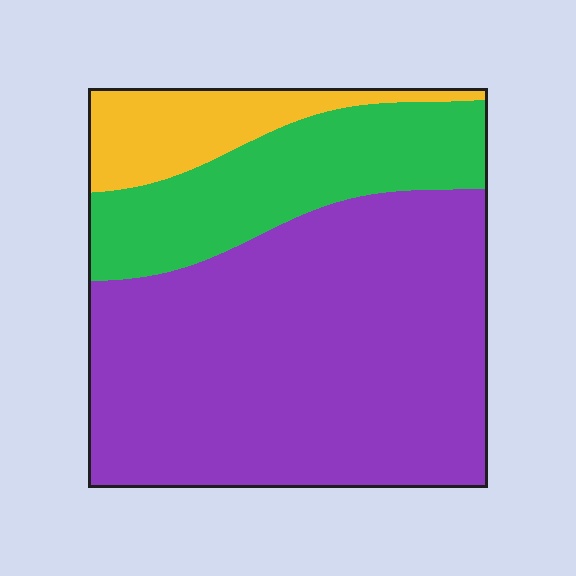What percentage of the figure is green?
Green takes up about one quarter (1/4) of the figure.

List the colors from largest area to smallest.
From largest to smallest: purple, green, yellow.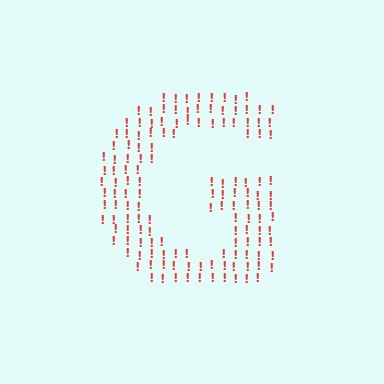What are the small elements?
The small elements are exclamation marks.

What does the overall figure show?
The overall figure shows the letter G.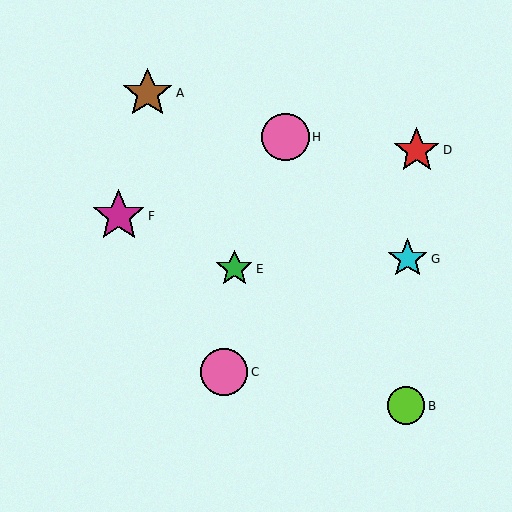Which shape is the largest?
The magenta star (labeled F) is the largest.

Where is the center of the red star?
The center of the red star is at (417, 150).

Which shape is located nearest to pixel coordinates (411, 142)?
The red star (labeled D) at (417, 150) is nearest to that location.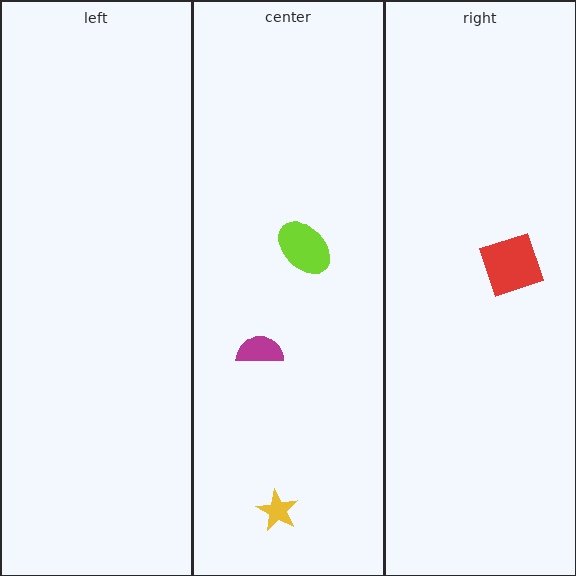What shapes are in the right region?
The red square.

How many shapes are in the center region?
3.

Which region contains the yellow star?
The center region.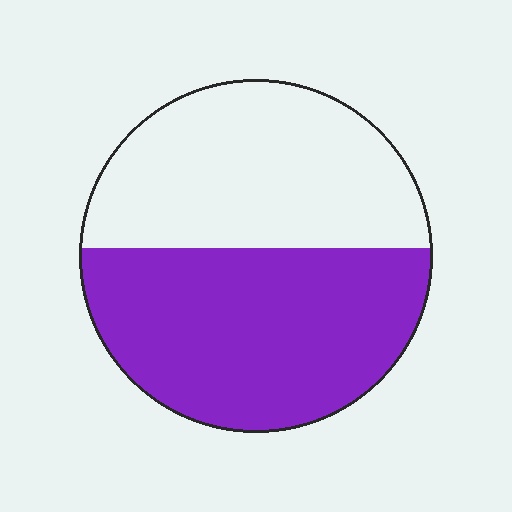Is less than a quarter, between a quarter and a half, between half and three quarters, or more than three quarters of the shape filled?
Between half and three quarters.